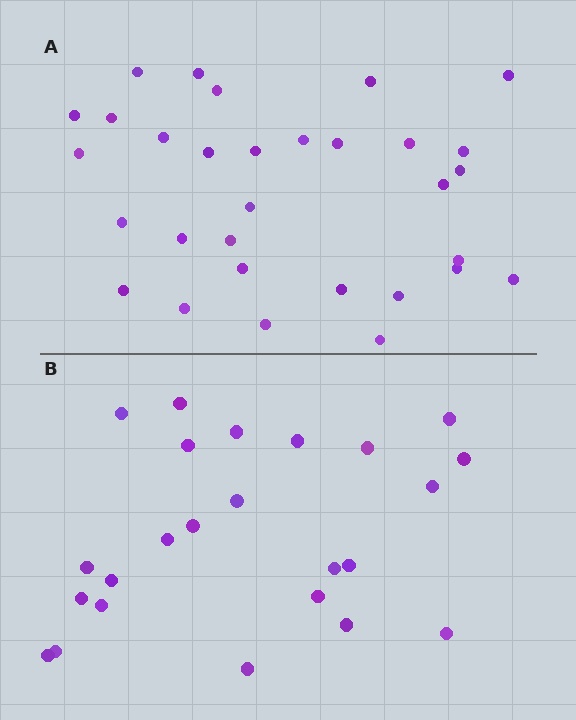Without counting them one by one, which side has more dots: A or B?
Region A (the top region) has more dots.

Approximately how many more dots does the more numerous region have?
Region A has roughly 8 or so more dots than region B.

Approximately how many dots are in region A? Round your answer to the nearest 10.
About 30 dots. (The exact count is 31, which rounds to 30.)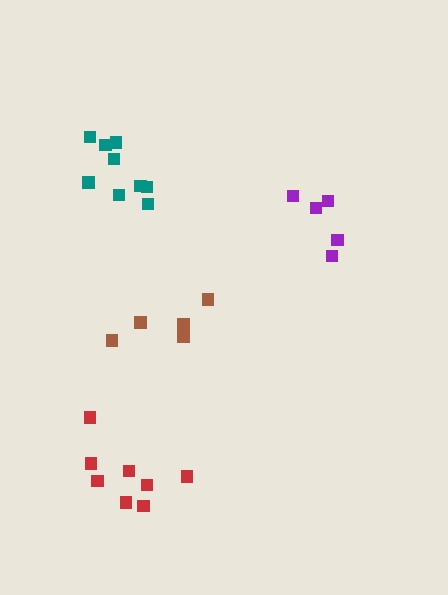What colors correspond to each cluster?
The clusters are colored: brown, teal, purple, red.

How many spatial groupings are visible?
There are 4 spatial groupings.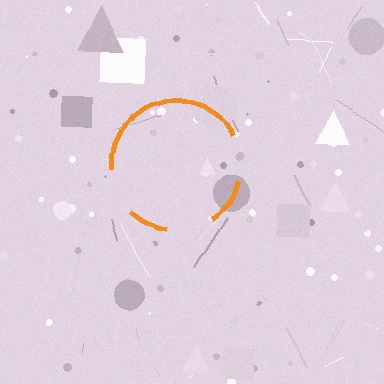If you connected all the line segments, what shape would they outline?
They would outline a circle.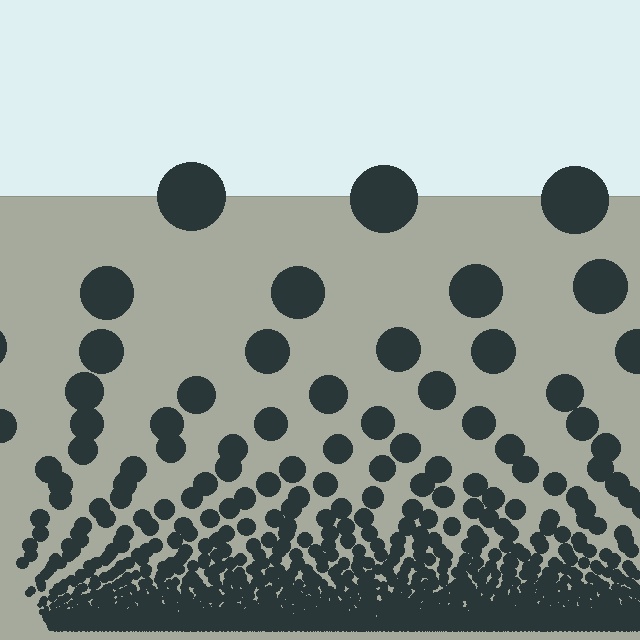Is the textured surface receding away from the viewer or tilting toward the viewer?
The surface appears to tilt toward the viewer. Texture elements get larger and sparser toward the top.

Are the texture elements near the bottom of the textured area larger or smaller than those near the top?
Smaller. The gradient is inverted — elements near the bottom are smaller and denser.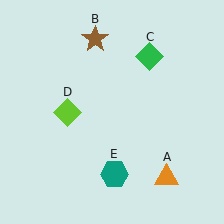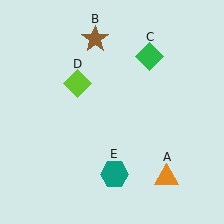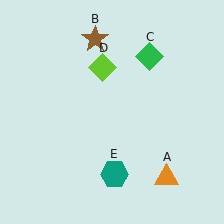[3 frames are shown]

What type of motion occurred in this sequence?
The lime diamond (object D) rotated clockwise around the center of the scene.